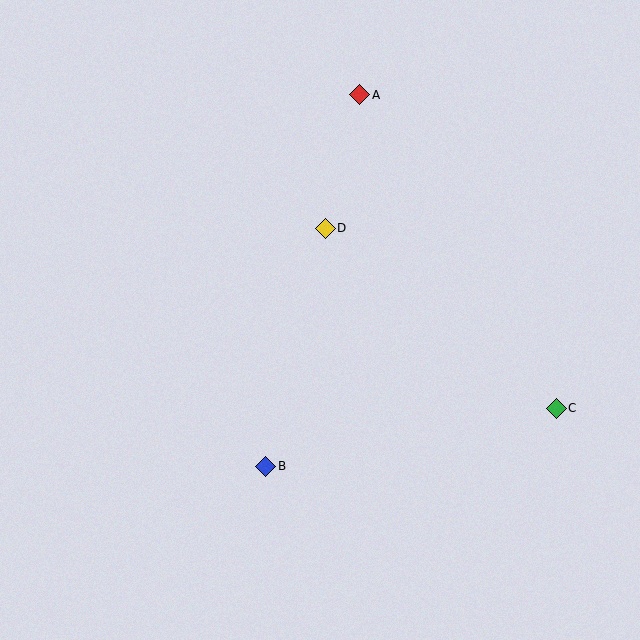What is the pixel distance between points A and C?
The distance between A and C is 370 pixels.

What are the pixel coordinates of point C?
Point C is at (556, 408).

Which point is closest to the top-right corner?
Point A is closest to the top-right corner.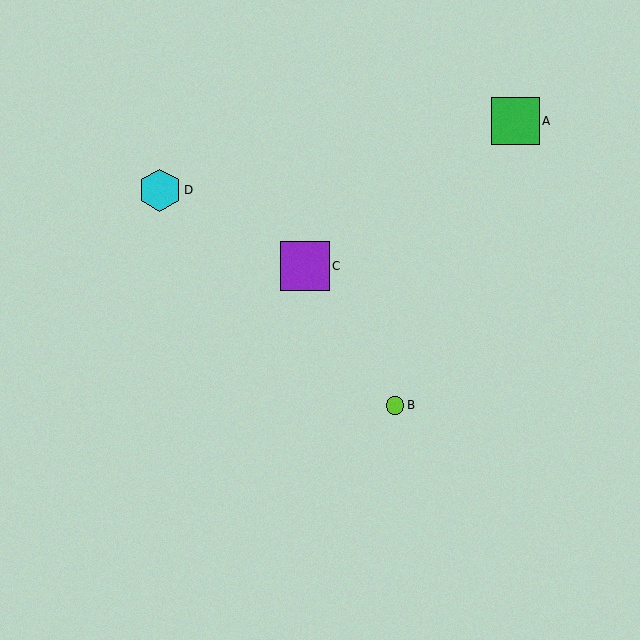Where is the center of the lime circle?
The center of the lime circle is at (395, 405).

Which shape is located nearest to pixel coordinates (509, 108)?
The green square (labeled A) at (516, 121) is nearest to that location.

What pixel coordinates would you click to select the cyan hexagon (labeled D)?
Click at (160, 190) to select the cyan hexagon D.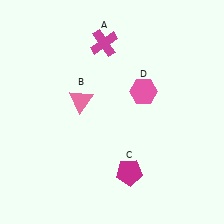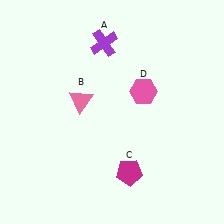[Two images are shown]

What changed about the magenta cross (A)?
In Image 1, A is magenta. In Image 2, it changed to purple.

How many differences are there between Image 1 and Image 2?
There is 1 difference between the two images.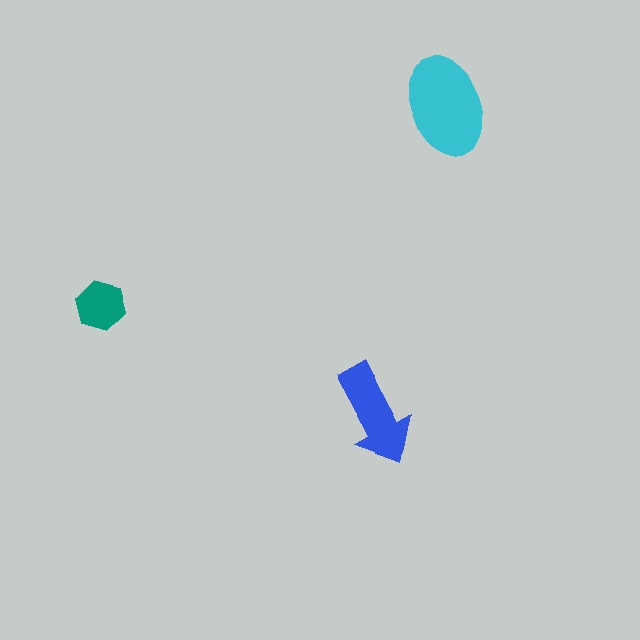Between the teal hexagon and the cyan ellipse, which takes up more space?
The cyan ellipse.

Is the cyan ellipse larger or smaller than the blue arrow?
Larger.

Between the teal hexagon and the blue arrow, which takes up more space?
The blue arrow.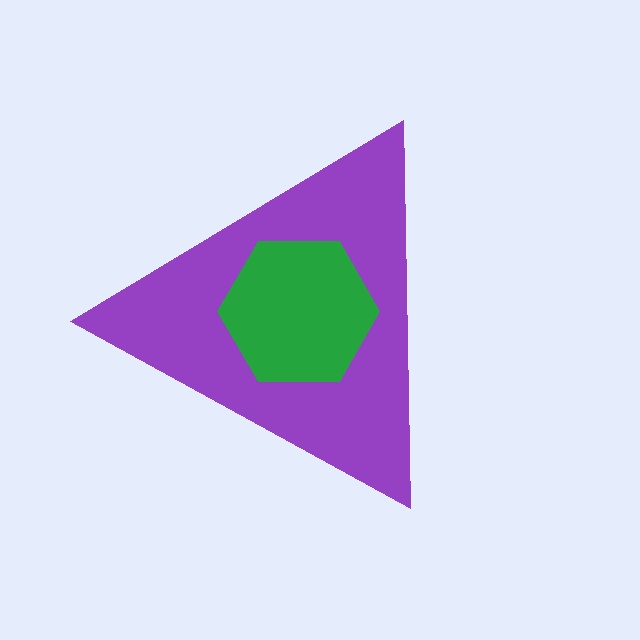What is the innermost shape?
The green hexagon.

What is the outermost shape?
The purple triangle.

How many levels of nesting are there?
2.